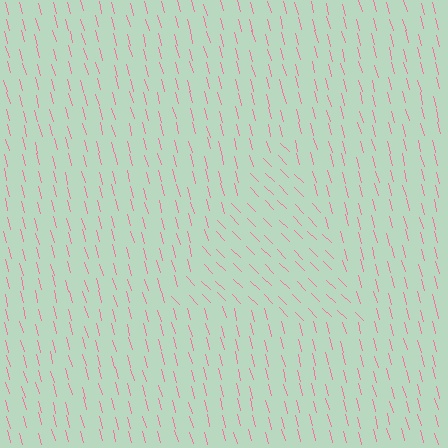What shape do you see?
I see a triangle.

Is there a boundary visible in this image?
Yes, there is a texture boundary formed by a change in line orientation.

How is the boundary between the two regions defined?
The boundary is defined purely by a change in line orientation (approximately 30 degrees difference). All lines are the same color and thickness.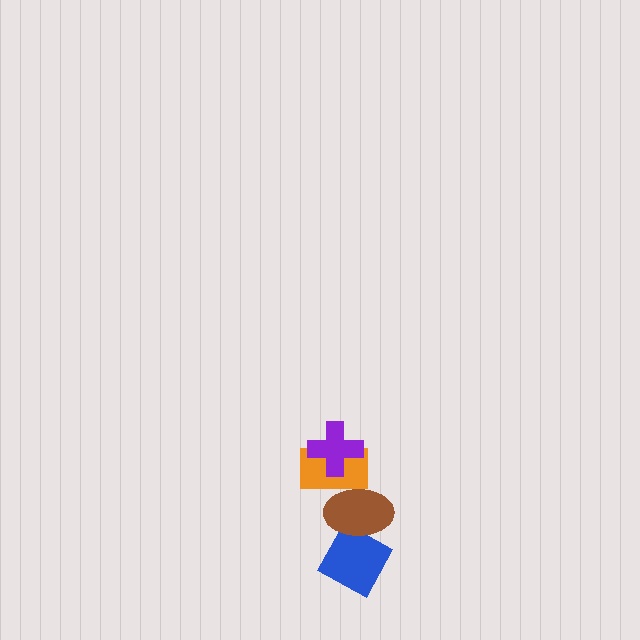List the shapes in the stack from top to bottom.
From top to bottom: the purple cross, the orange rectangle, the brown ellipse, the blue diamond.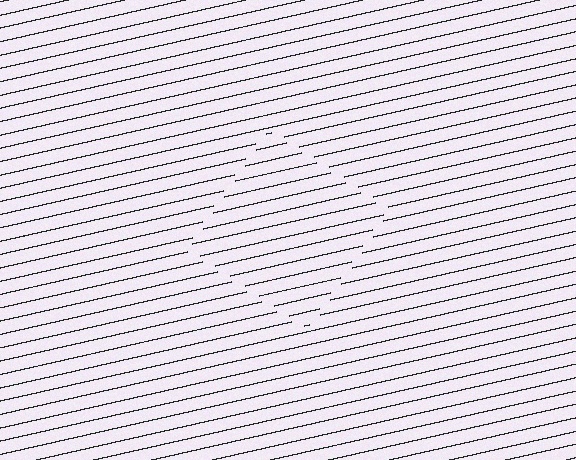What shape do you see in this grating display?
An illusory square. The interior of the shape contains the same grating, shifted by half a period — the contour is defined by the phase discontinuity where line-ends from the inner and outer gratings abut.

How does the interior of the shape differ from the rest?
The interior of the shape contains the same grating, shifted by half a period — the contour is defined by the phase discontinuity where line-ends from the inner and outer gratings abut.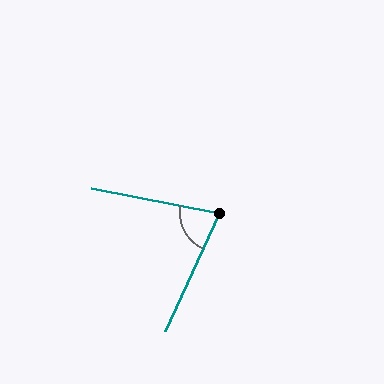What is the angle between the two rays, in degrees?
Approximately 77 degrees.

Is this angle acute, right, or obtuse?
It is acute.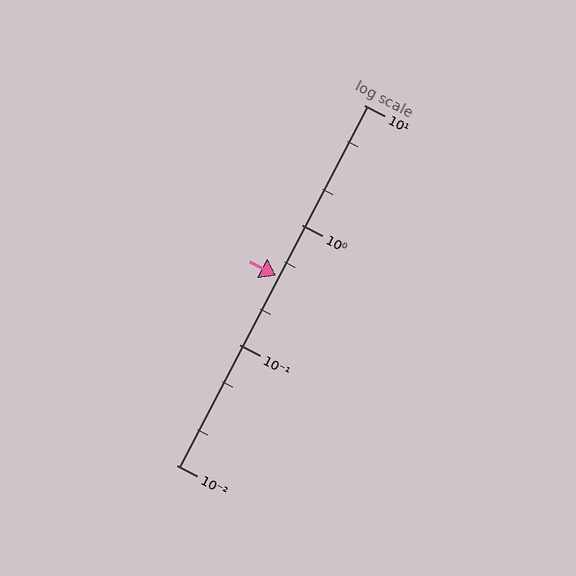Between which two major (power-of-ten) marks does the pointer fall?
The pointer is between 0.1 and 1.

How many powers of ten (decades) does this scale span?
The scale spans 3 decades, from 0.01 to 10.